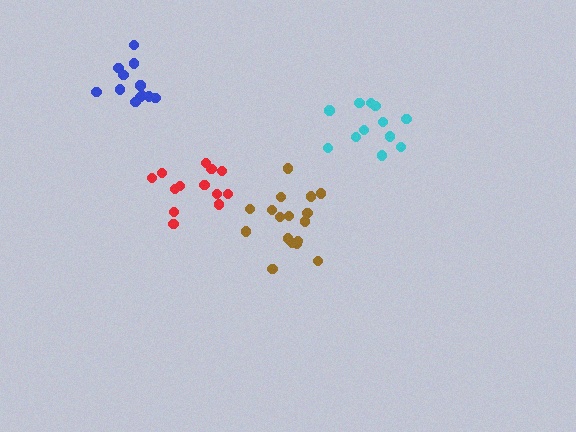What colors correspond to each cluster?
The clusters are colored: blue, brown, red, cyan.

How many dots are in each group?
Group 1: 12 dots, Group 2: 17 dots, Group 3: 13 dots, Group 4: 12 dots (54 total).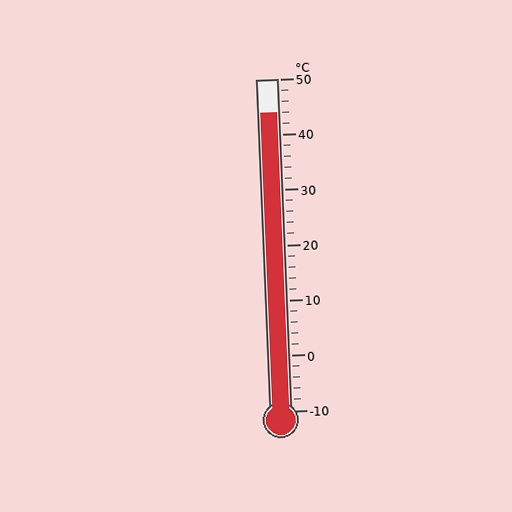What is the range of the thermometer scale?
The thermometer scale ranges from -10°C to 50°C.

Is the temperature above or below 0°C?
The temperature is above 0°C.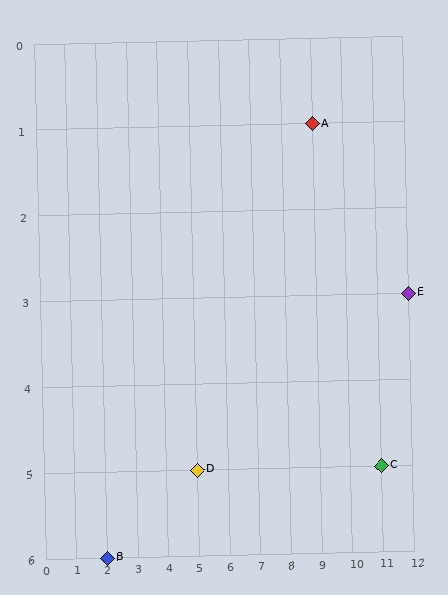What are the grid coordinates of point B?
Point B is at grid coordinates (2, 6).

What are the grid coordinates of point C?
Point C is at grid coordinates (11, 5).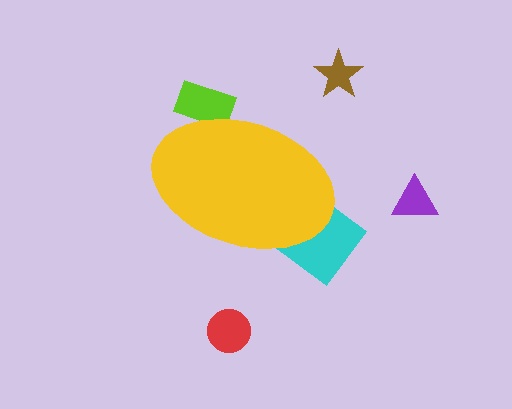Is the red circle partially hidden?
No, the red circle is fully visible.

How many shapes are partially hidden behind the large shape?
2 shapes are partially hidden.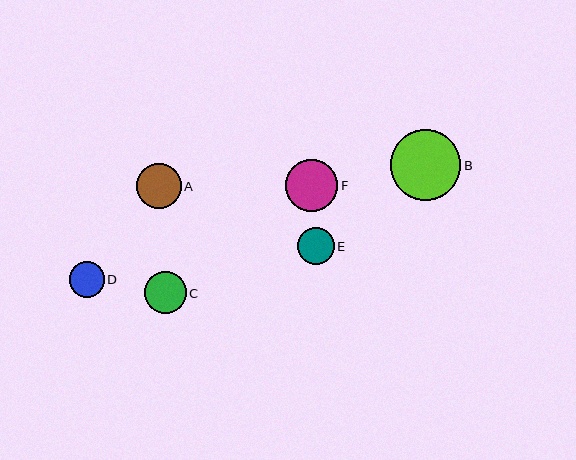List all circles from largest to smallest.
From largest to smallest: B, F, A, C, E, D.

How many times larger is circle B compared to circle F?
Circle B is approximately 1.4 times the size of circle F.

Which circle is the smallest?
Circle D is the smallest with a size of approximately 35 pixels.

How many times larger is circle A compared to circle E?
Circle A is approximately 1.2 times the size of circle E.